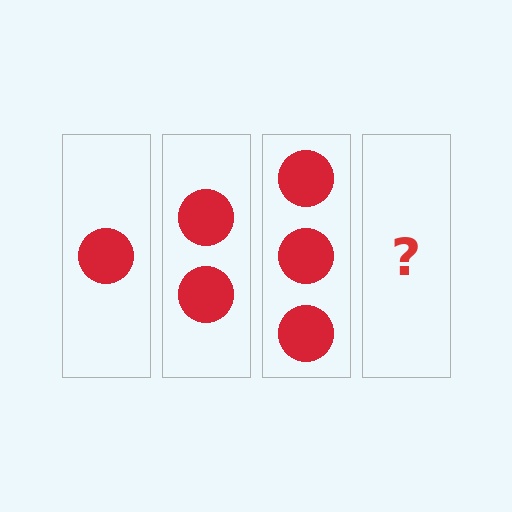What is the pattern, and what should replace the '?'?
The pattern is that each step adds one more circle. The '?' should be 4 circles.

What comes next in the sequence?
The next element should be 4 circles.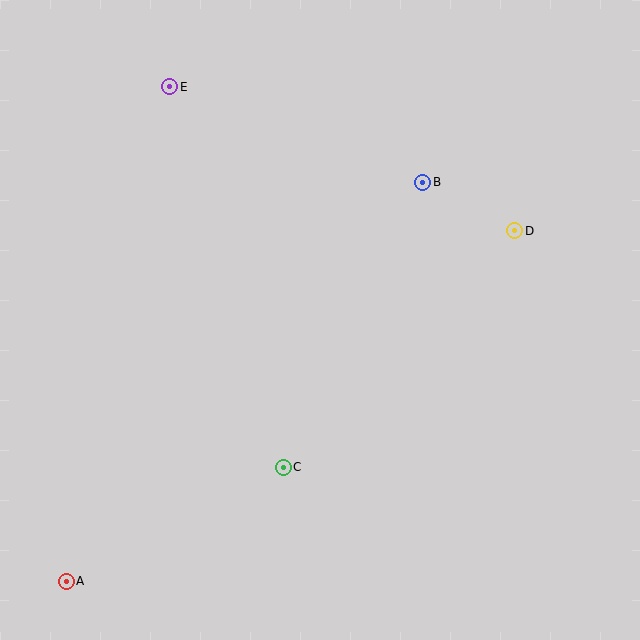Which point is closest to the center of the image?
Point C at (283, 467) is closest to the center.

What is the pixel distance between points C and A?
The distance between C and A is 245 pixels.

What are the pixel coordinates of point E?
Point E is at (170, 87).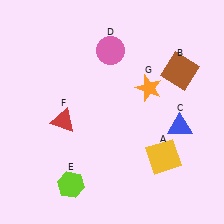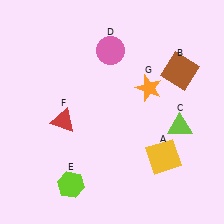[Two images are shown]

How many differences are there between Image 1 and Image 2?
There is 1 difference between the two images.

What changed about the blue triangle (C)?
In Image 1, C is blue. In Image 2, it changed to lime.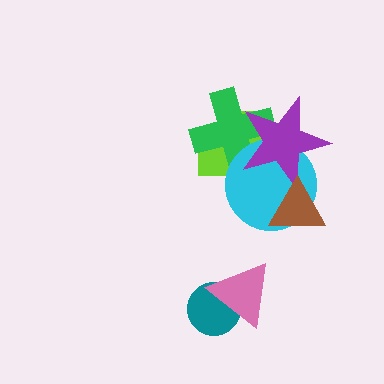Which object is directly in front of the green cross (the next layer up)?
The cyan circle is directly in front of the green cross.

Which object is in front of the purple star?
The brown triangle is in front of the purple star.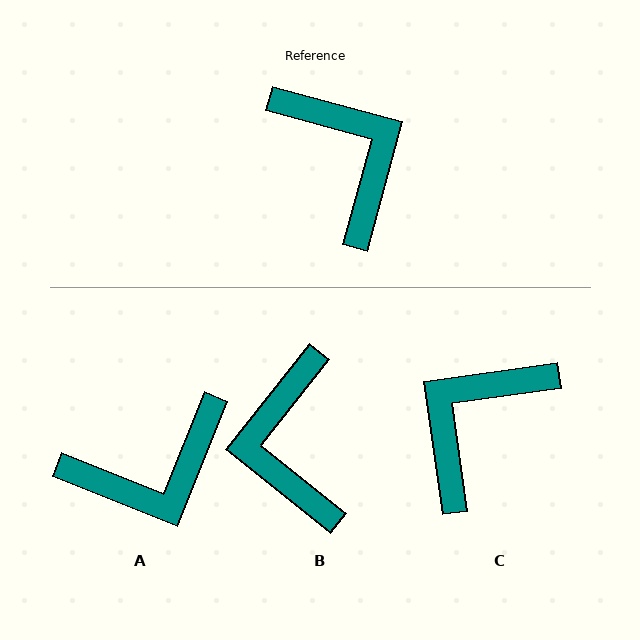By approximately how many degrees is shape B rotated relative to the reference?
Approximately 156 degrees counter-clockwise.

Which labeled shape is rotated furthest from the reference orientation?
B, about 156 degrees away.